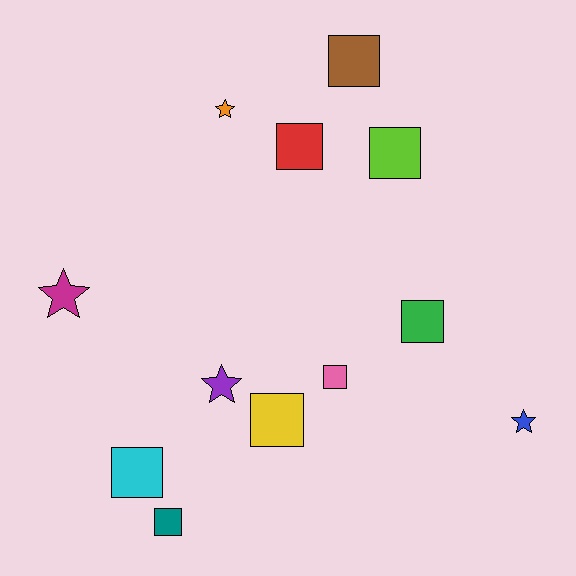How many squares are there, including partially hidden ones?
There are 8 squares.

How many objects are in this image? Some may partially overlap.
There are 12 objects.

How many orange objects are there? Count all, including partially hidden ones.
There is 1 orange object.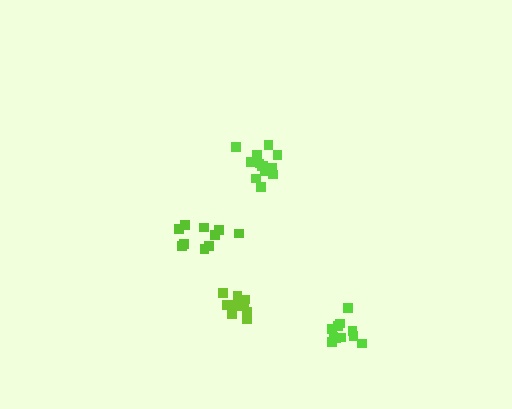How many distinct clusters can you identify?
There are 4 distinct clusters.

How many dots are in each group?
Group 1: 13 dots, Group 2: 11 dots, Group 3: 11 dots, Group 4: 10 dots (45 total).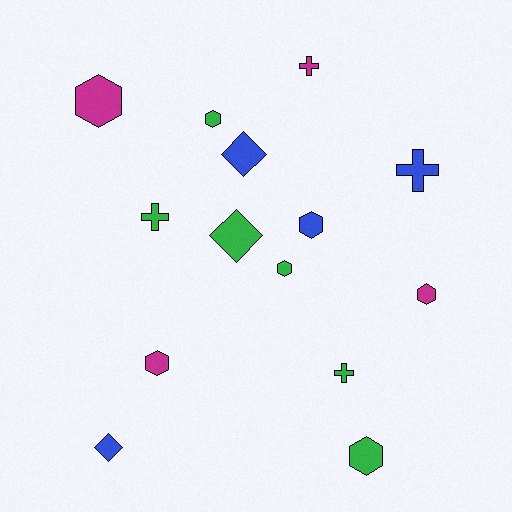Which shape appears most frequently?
Hexagon, with 7 objects.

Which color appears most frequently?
Green, with 6 objects.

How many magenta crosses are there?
There is 1 magenta cross.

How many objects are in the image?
There are 14 objects.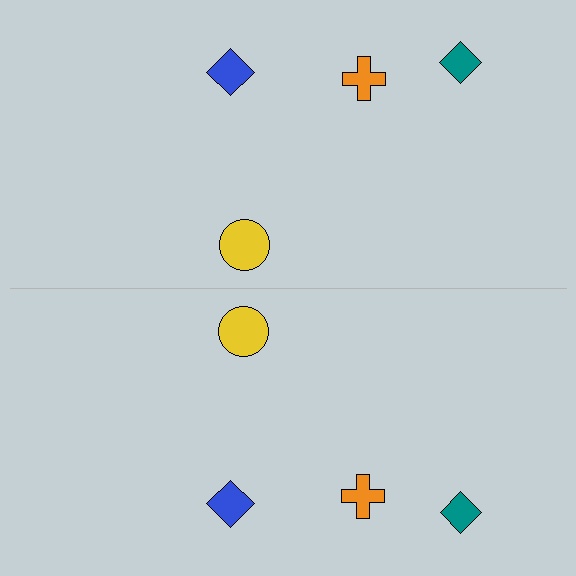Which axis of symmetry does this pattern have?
The pattern has a horizontal axis of symmetry running through the center of the image.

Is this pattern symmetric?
Yes, this pattern has bilateral (reflection) symmetry.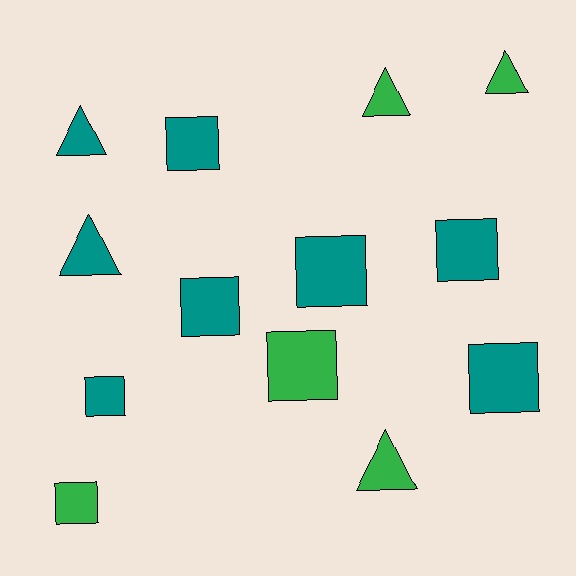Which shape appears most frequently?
Square, with 8 objects.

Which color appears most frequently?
Teal, with 8 objects.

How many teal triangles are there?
There are 2 teal triangles.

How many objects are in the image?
There are 13 objects.